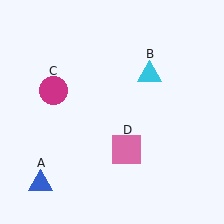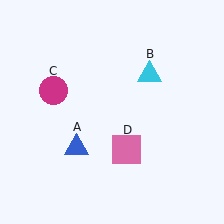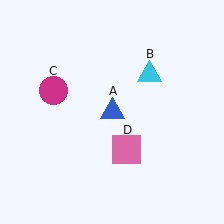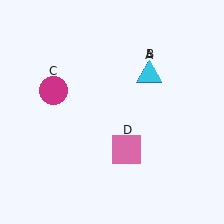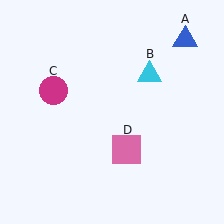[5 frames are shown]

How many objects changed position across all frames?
1 object changed position: blue triangle (object A).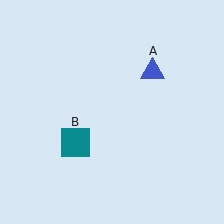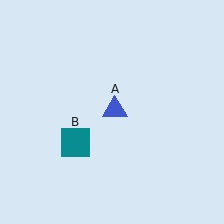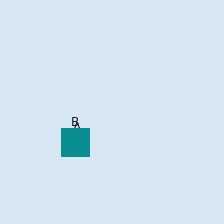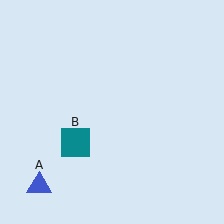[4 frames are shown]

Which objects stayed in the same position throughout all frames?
Teal square (object B) remained stationary.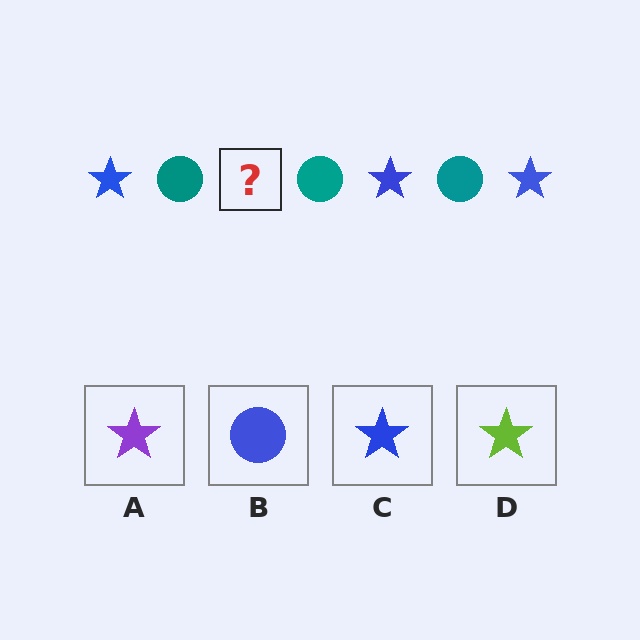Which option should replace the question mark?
Option C.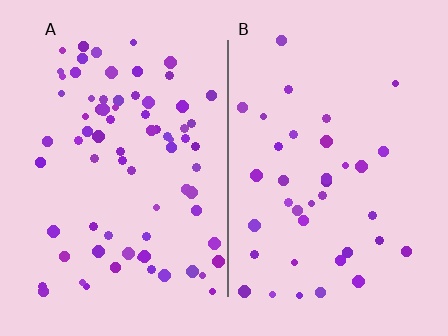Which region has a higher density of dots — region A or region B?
A (the left).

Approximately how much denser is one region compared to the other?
Approximately 2.0× — region A over region B.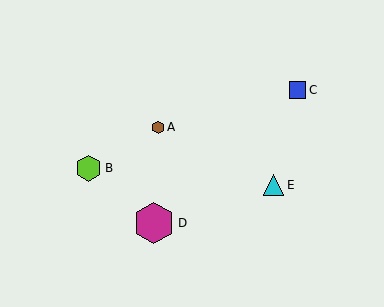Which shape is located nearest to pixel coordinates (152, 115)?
The brown hexagon (labeled A) at (158, 127) is nearest to that location.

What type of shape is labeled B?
Shape B is a lime hexagon.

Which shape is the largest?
The magenta hexagon (labeled D) is the largest.